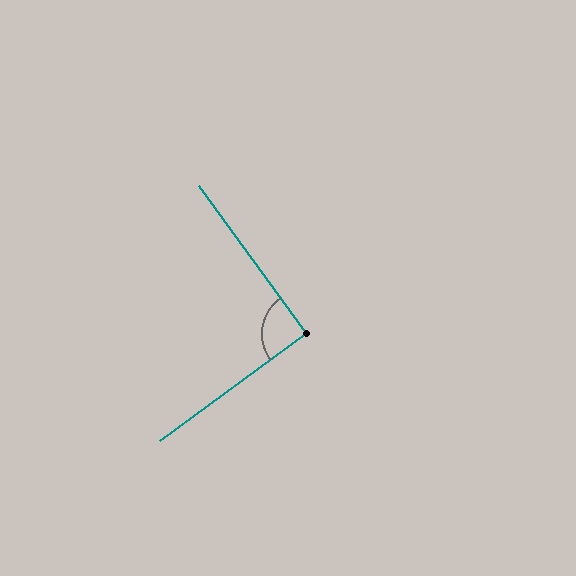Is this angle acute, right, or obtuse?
It is approximately a right angle.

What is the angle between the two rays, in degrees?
Approximately 90 degrees.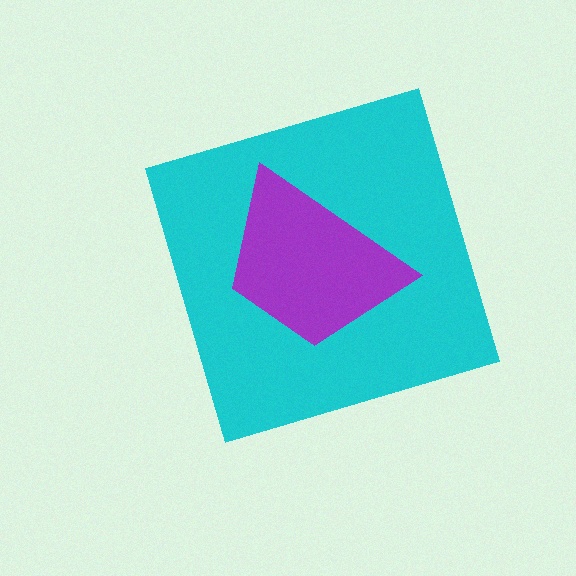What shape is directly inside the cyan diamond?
The purple trapezoid.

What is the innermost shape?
The purple trapezoid.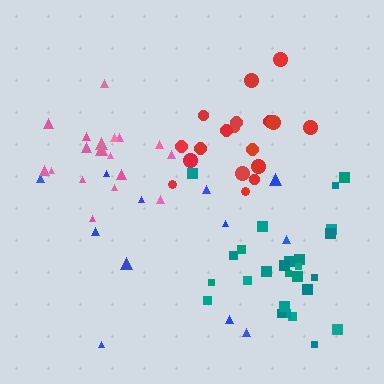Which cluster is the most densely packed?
Pink.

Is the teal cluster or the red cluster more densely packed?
Teal.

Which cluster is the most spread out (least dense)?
Blue.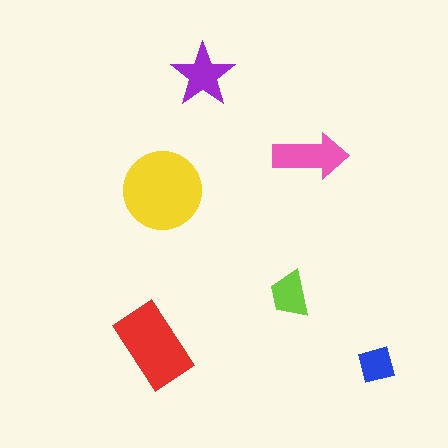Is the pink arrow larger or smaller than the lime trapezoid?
Larger.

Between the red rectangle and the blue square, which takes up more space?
The red rectangle.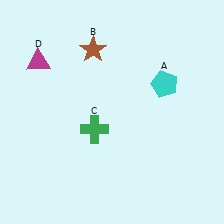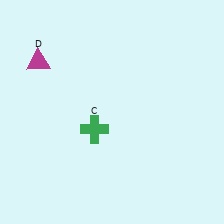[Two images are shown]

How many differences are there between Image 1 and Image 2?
There are 2 differences between the two images.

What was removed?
The brown star (B), the cyan pentagon (A) were removed in Image 2.